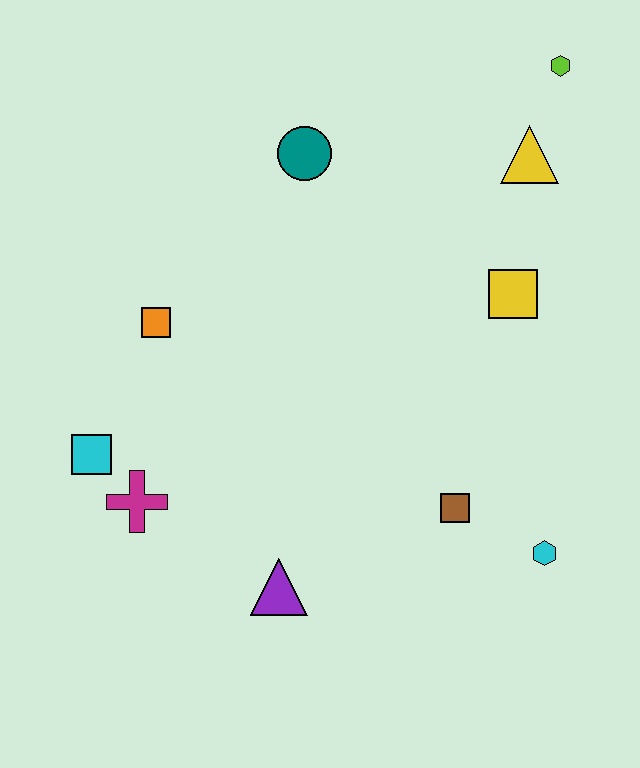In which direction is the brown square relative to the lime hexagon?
The brown square is below the lime hexagon.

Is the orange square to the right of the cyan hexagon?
No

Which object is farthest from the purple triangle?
The lime hexagon is farthest from the purple triangle.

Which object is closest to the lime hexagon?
The yellow triangle is closest to the lime hexagon.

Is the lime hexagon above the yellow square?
Yes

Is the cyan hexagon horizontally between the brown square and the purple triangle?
No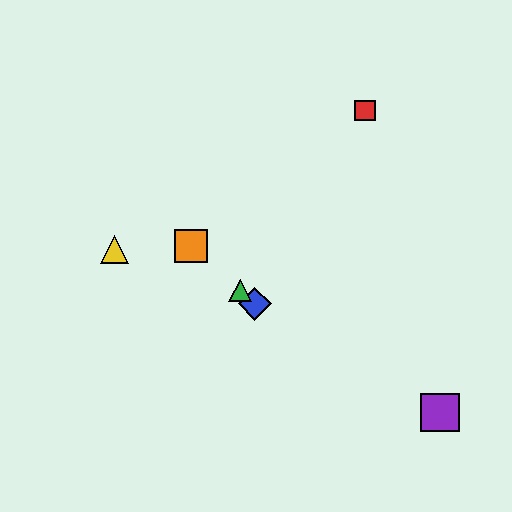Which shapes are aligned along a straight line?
The blue diamond, the green triangle, the orange square are aligned along a straight line.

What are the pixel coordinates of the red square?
The red square is at (365, 111).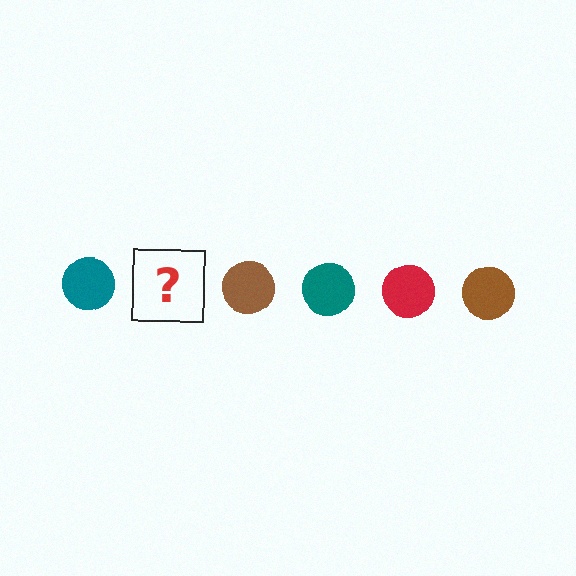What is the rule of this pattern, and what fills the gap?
The rule is that the pattern cycles through teal, red, brown circles. The gap should be filled with a red circle.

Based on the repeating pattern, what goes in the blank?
The blank should be a red circle.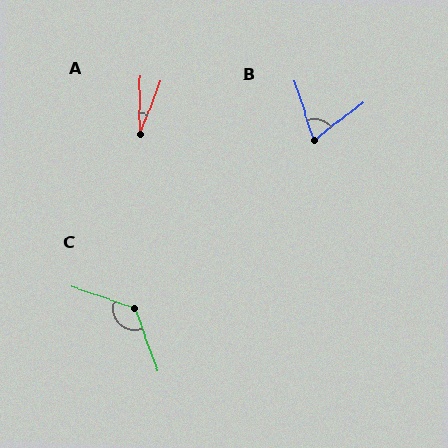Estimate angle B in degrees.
Approximately 70 degrees.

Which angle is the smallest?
A, at approximately 21 degrees.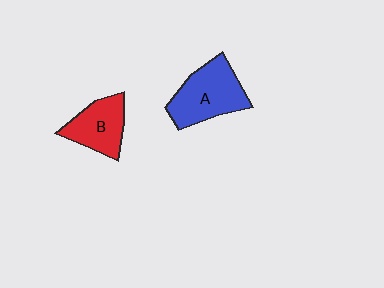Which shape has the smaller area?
Shape B (red).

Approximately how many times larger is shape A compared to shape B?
Approximately 1.3 times.